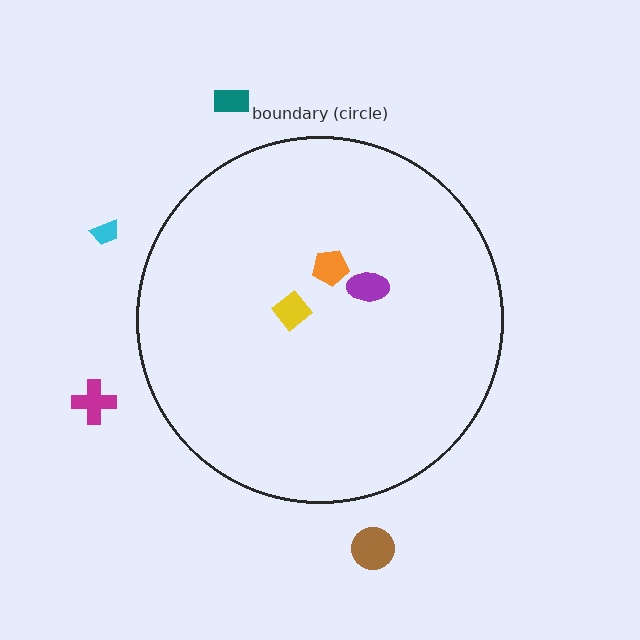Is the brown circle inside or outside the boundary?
Outside.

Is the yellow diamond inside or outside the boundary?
Inside.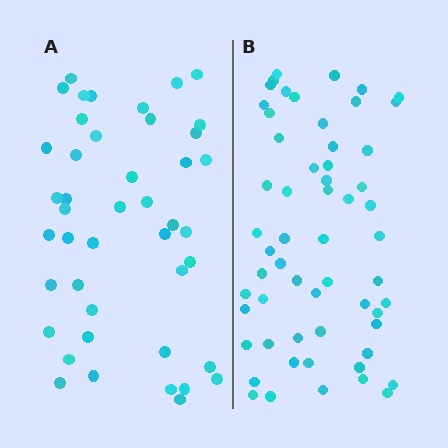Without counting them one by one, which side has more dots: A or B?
Region B (the right region) has more dots.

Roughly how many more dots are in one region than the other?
Region B has approximately 15 more dots than region A.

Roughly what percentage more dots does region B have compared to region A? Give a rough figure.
About 30% more.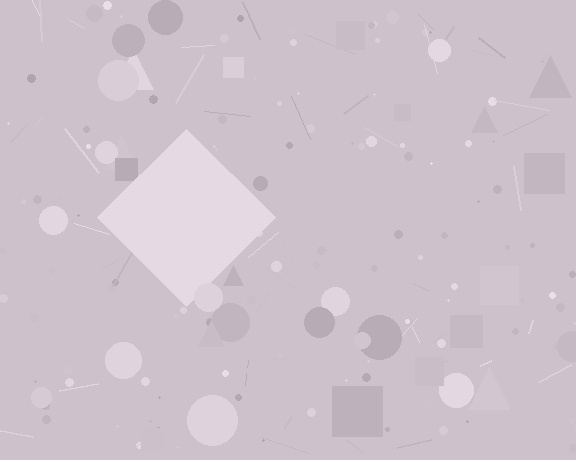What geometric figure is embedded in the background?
A diamond is embedded in the background.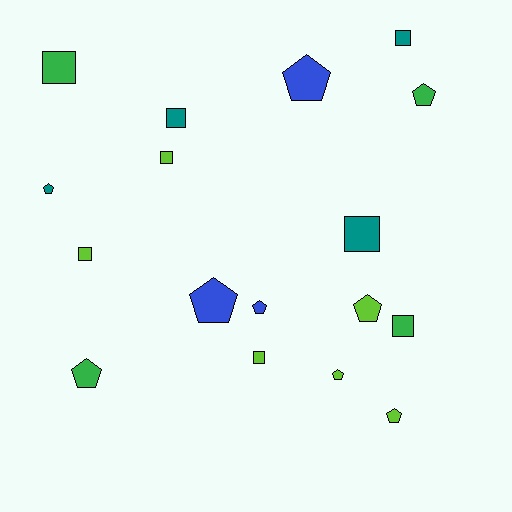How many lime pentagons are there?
There are 3 lime pentagons.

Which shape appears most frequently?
Pentagon, with 9 objects.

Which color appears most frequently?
Lime, with 6 objects.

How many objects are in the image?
There are 17 objects.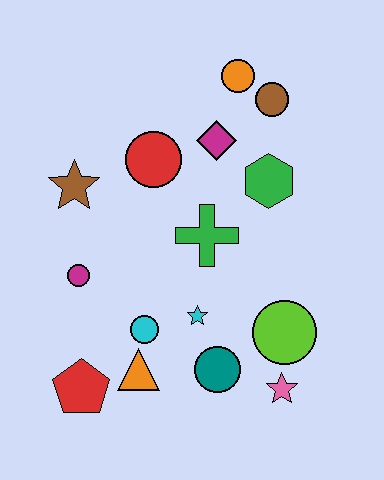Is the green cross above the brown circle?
No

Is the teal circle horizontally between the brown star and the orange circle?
Yes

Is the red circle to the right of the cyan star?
No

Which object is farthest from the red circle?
The pink star is farthest from the red circle.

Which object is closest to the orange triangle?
The cyan circle is closest to the orange triangle.